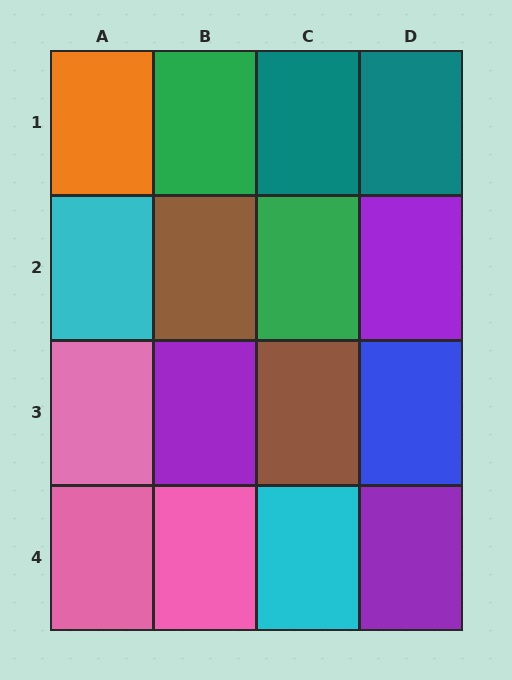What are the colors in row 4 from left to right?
Pink, pink, cyan, purple.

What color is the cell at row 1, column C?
Teal.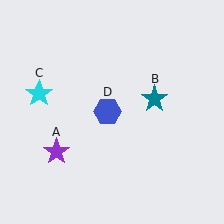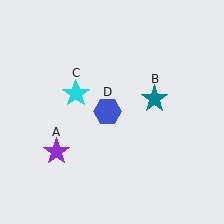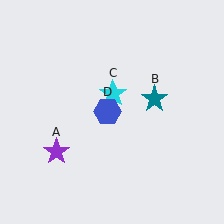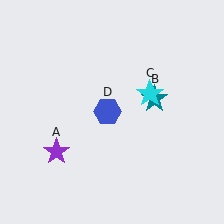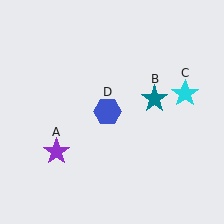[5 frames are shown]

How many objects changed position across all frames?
1 object changed position: cyan star (object C).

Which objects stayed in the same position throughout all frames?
Purple star (object A) and teal star (object B) and blue hexagon (object D) remained stationary.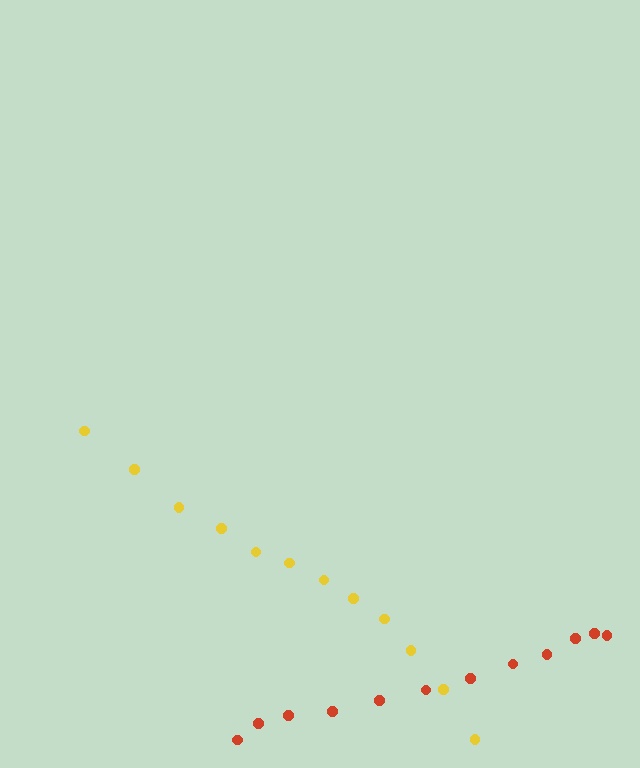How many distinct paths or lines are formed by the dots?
There are 2 distinct paths.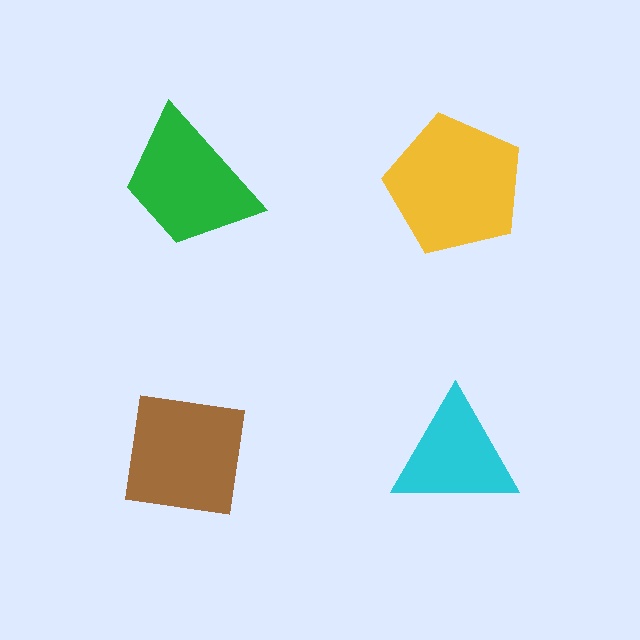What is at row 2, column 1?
A brown square.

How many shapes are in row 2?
2 shapes.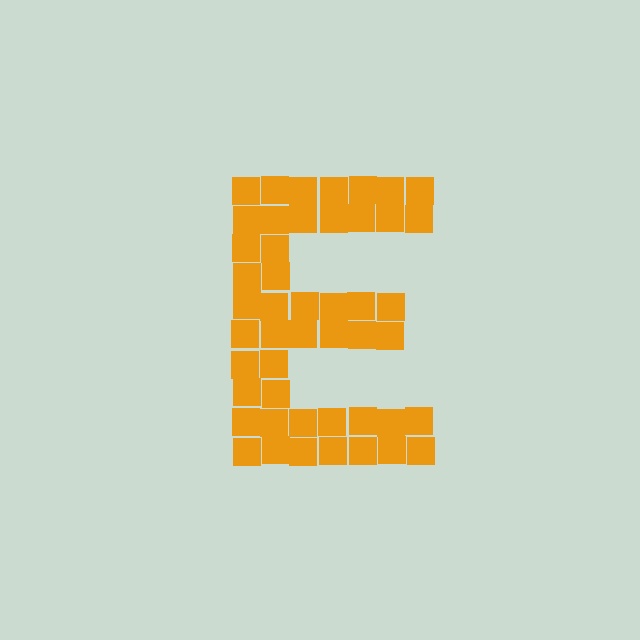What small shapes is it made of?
It is made of small squares.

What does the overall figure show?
The overall figure shows the letter E.